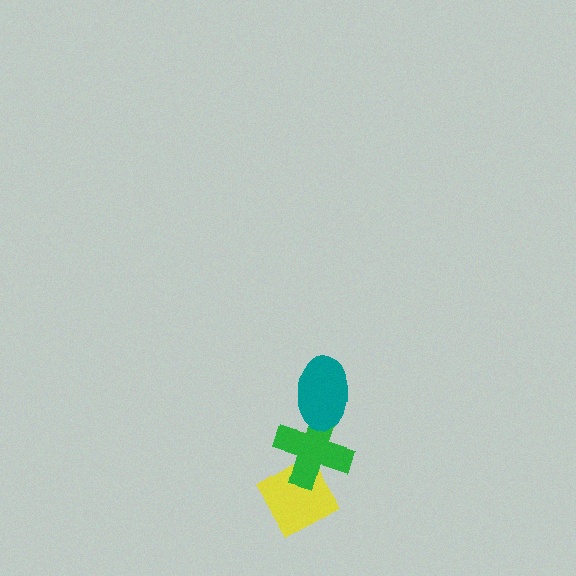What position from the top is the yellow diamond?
The yellow diamond is 3rd from the top.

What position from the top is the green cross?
The green cross is 2nd from the top.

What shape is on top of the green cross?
The teal ellipse is on top of the green cross.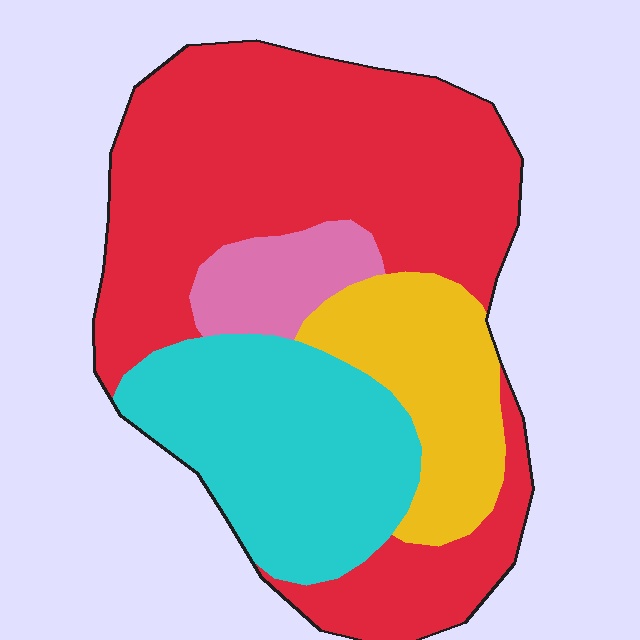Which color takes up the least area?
Pink, at roughly 10%.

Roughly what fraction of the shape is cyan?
Cyan covers about 25% of the shape.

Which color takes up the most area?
Red, at roughly 50%.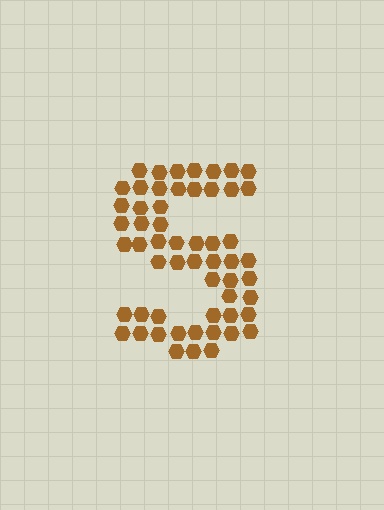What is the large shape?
The large shape is the letter S.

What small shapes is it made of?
It is made of small hexagons.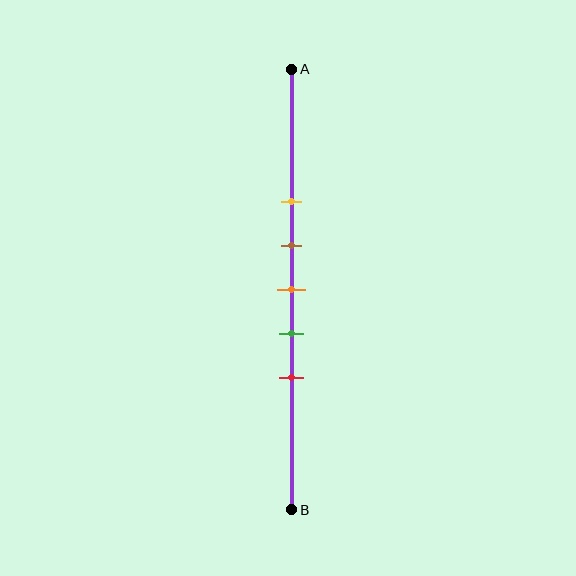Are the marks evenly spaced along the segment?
Yes, the marks are approximately evenly spaced.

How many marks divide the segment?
There are 5 marks dividing the segment.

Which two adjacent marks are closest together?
The brown and orange marks are the closest adjacent pair.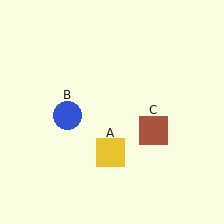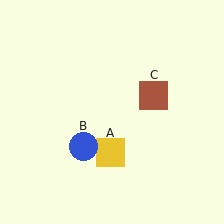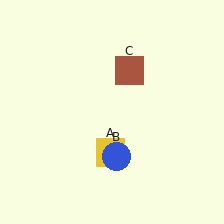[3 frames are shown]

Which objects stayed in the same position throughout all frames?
Yellow square (object A) remained stationary.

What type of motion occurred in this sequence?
The blue circle (object B), brown square (object C) rotated counterclockwise around the center of the scene.